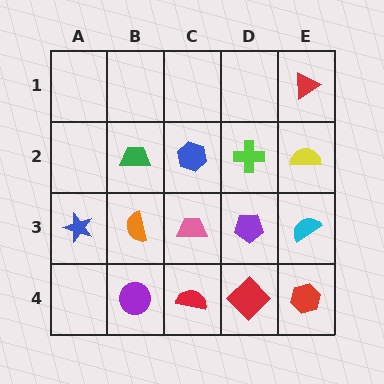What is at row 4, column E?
A red hexagon.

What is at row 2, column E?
A yellow semicircle.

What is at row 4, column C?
A red semicircle.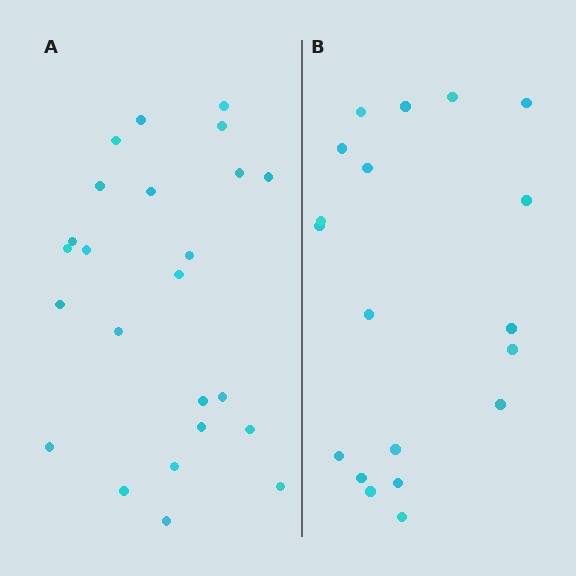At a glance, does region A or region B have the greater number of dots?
Region A (the left region) has more dots.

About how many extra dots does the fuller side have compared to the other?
Region A has about 5 more dots than region B.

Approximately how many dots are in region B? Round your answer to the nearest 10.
About 20 dots. (The exact count is 19, which rounds to 20.)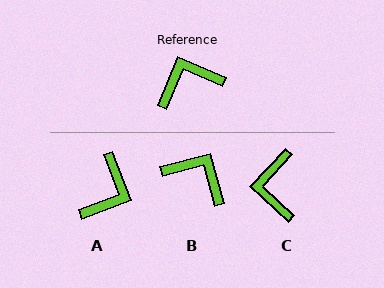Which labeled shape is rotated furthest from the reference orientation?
A, about 137 degrees away.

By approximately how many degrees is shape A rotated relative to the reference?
Approximately 137 degrees clockwise.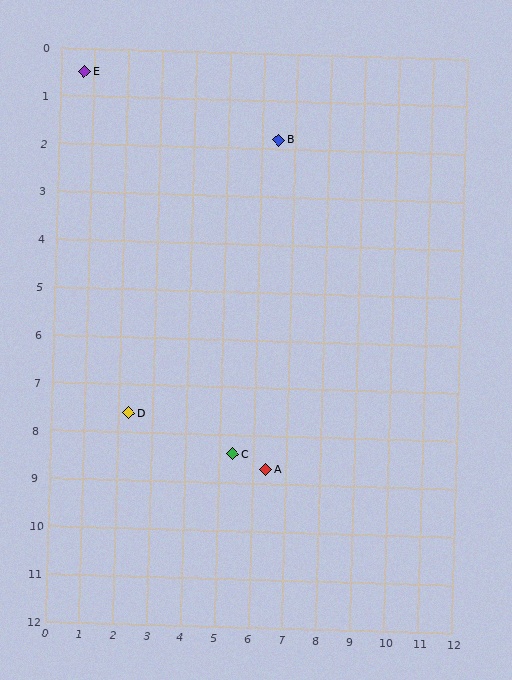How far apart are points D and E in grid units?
Points D and E are about 7.3 grid units apart.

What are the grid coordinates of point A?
Point A is at approximately (6.4, 8.7).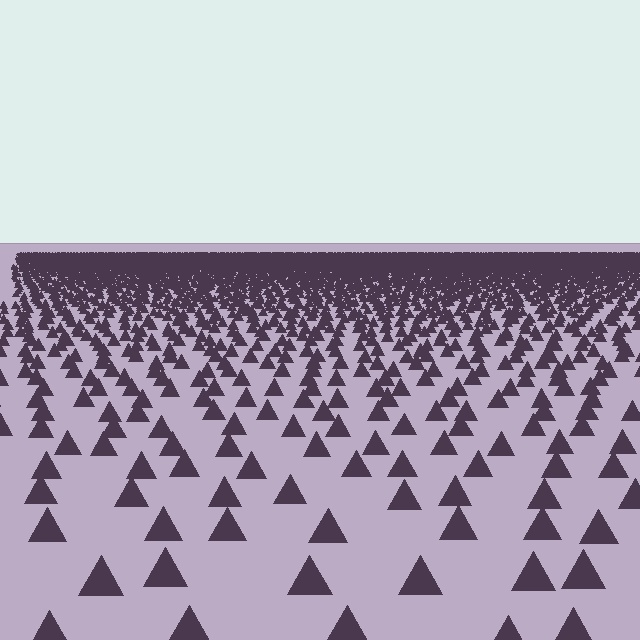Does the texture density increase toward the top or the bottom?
Density increases toward the top.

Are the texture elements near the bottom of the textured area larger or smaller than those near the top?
Larger. Near the bottom, elements are closer to the viewer and appear at a bigger on-screen size.